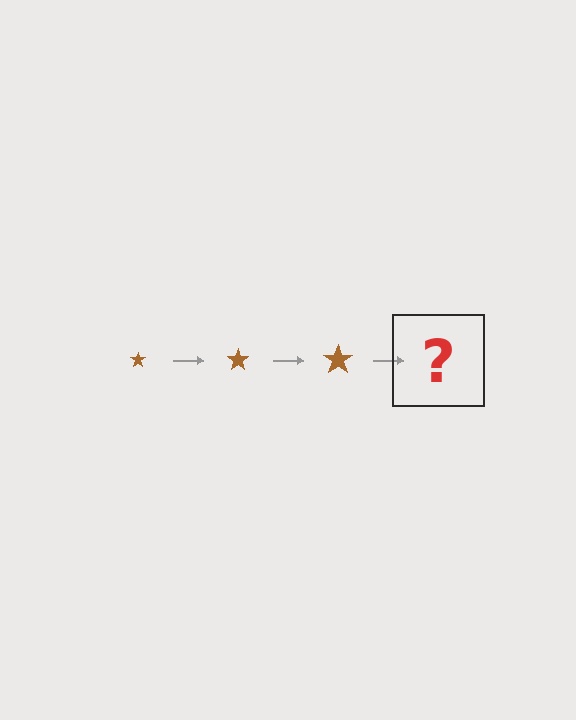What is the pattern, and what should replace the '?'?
The pattern is that the star gets progressively larger each step. The '?' should be a brown star, larger than the previous one.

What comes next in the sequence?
The next element should be a brown star, larger than the previous one.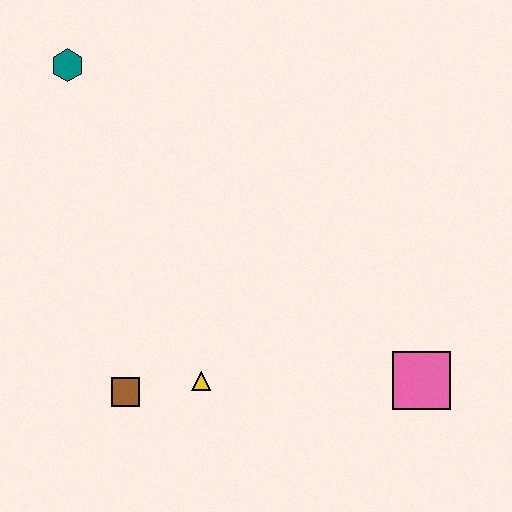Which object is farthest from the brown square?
The teal hexagon is farthest from the brown square.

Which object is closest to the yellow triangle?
The brown square is closest to the yellow triangle.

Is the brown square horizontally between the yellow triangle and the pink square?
No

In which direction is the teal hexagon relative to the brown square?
The teal hexagon is above the brown square.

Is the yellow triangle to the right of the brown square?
Yes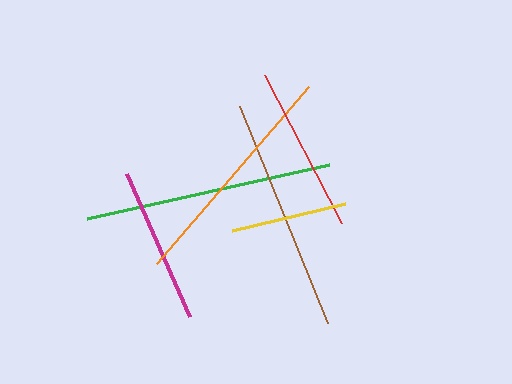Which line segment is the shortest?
The yellow line is the shortest at approximately 116 pixels.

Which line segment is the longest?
The green line is the longest at approximately 248 pixels.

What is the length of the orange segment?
The orange segment is approximately 234 pixels long.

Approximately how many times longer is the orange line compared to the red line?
The orange line is approximately 1.4 times the length of the red line.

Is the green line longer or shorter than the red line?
The green line is longer than the red line.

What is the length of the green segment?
The green segment is approximately 248 pixels long.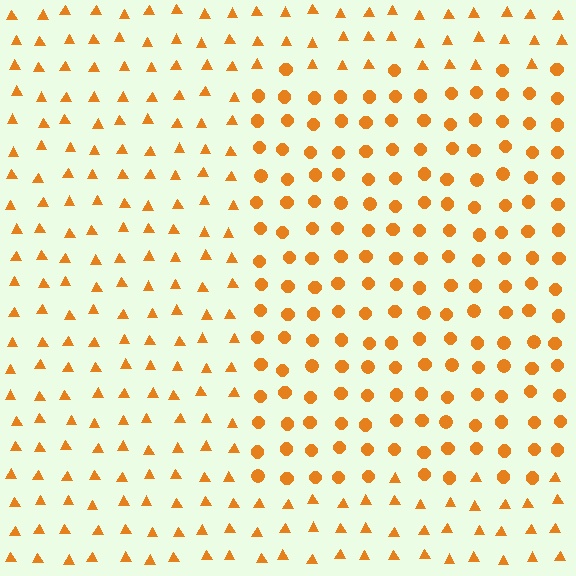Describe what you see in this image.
The image is filled with small orange elements arranged in a uniform grid. A rectangle-shaped region contains circles, while the surrounding area contains triangles. The boundary is defined purely by the change in element shape.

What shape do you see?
I see a rectangle.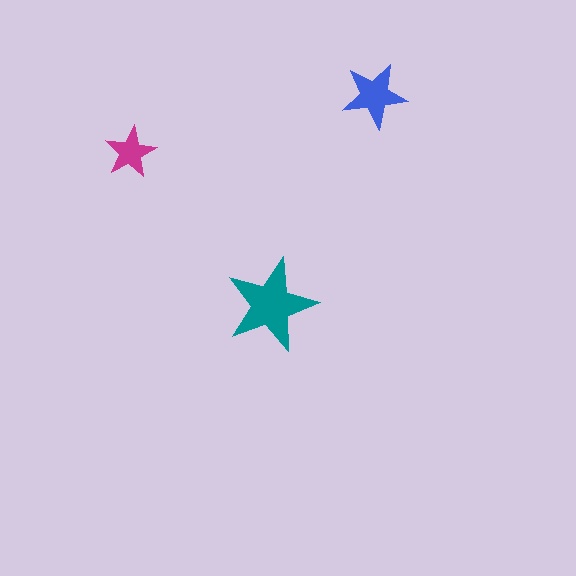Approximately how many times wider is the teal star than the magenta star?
About 2 times wider.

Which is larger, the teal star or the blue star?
The teal one.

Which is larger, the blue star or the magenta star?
The blue one.